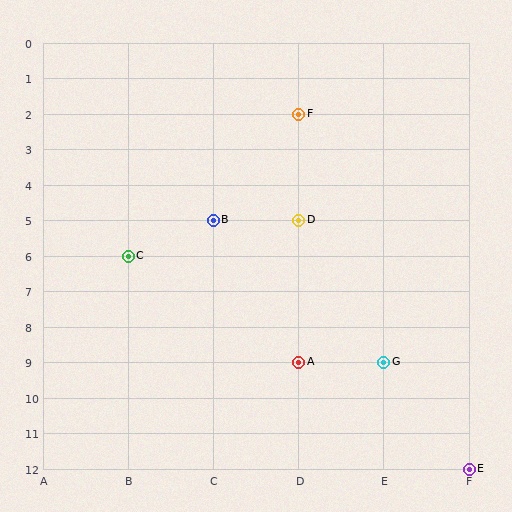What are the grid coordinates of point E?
Point E is at grid coordinates (F, 12).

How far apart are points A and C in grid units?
Points A and C are 2 columns and 3 rows apart (about 3.6 grid units diagonally).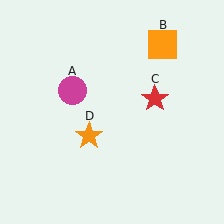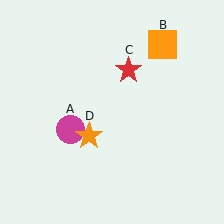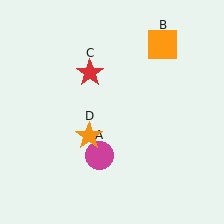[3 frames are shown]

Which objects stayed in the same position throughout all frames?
Orange square (object B) and orange star (object D) remained stationary.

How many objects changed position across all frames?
2 objects changed position: magenta circle (object A), red star (object C).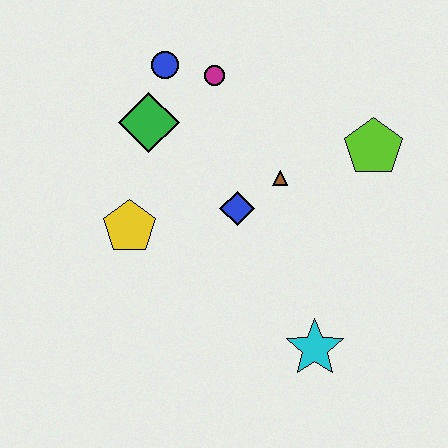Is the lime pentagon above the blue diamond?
Yes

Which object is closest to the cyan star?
The blue diamond is closest to the cyan star.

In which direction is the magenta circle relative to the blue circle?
The magenta circle is to the right of the blue circle.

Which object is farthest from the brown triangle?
The cyan star is farthest from the brown triangle.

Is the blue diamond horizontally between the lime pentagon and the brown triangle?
No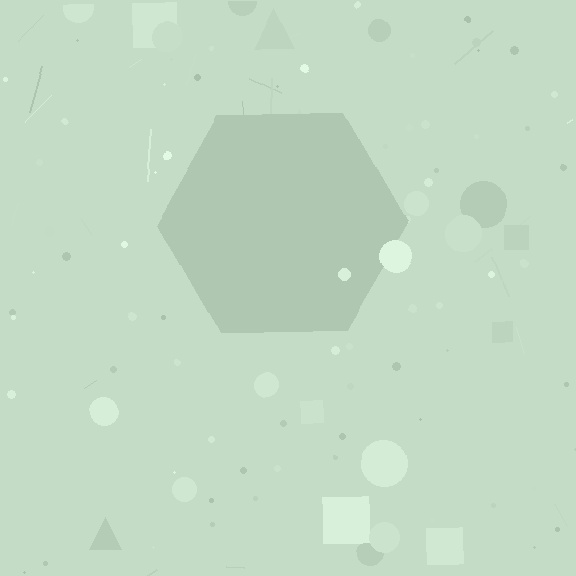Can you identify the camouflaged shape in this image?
The camouflaged shape is a hexagon.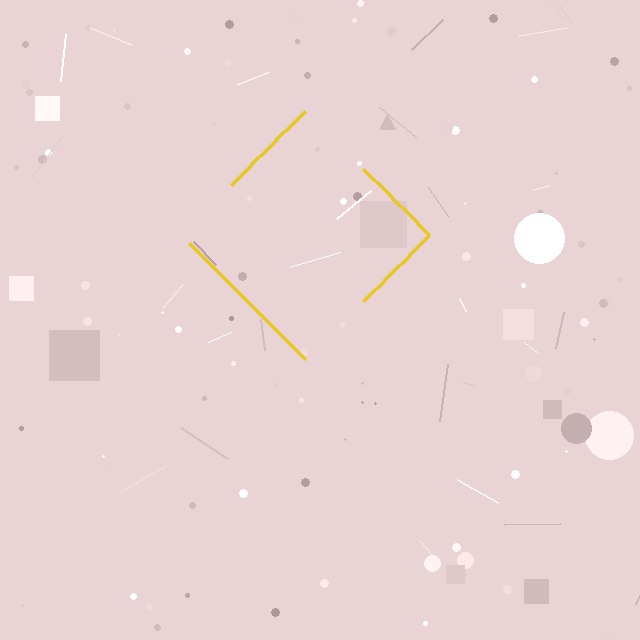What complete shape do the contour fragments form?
The contour fragments form a diamond.